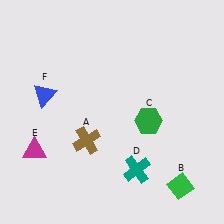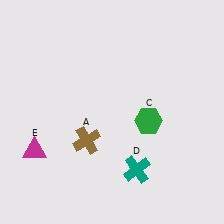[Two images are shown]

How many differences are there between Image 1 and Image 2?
There are 2 differences between the two images.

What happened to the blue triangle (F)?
The blue triangle (F) was removed in Image 2. It was in the top-left area of Image 1.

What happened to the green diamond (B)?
The green diamond (B) was removed in Image 2. It was in the bottom-right area of Image 1.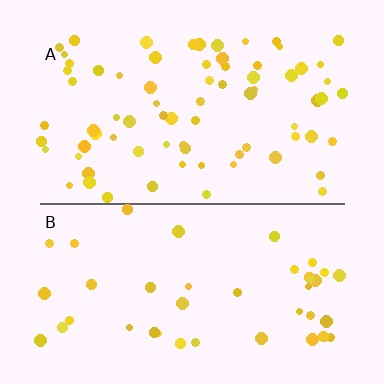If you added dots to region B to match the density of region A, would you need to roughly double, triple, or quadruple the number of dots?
Approximately double.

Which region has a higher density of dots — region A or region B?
A (the top).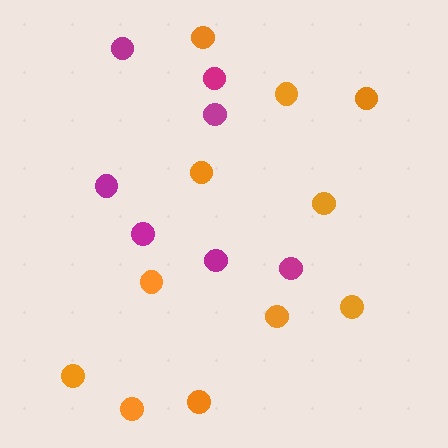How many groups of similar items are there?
There are 2 groups: one group of magenta circles (7) and one group of orange circles (11).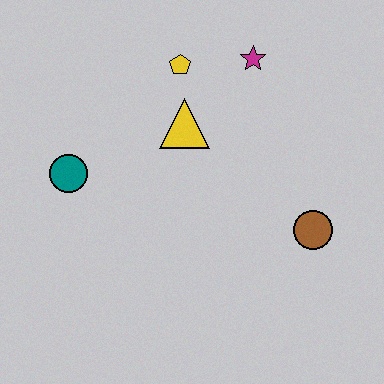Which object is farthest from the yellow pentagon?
The brown circle is farthest from the yellow pentagon.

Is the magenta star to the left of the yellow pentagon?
No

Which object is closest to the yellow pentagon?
The yellow triangle is closest to the yellow pentagon.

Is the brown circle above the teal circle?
No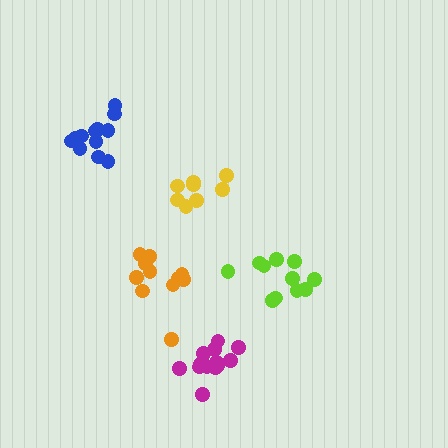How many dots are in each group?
Group 1: 11 dots, Group 2: 11 dots, Group 3: 12 dots, Group 4: 8 dots, Group 5: 13 dots (55 total).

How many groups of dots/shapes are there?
There are 5 groups.